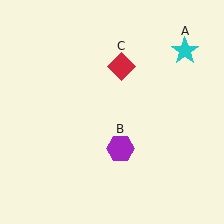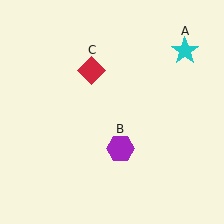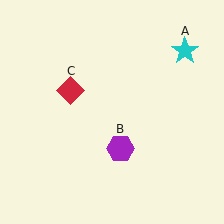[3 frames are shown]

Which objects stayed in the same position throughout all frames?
Cyan star (object A) and purple hexagon (object B) remained stationary.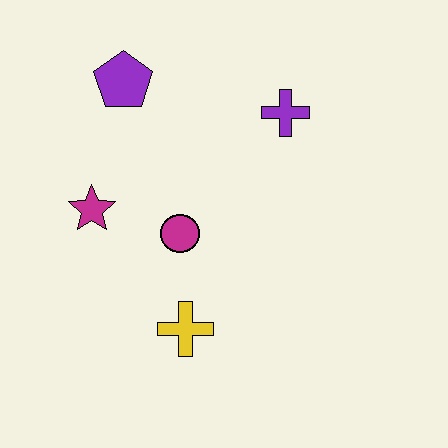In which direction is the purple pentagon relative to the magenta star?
The purple pentagon is above the magenta star.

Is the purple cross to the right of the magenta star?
Yes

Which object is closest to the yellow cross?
The magenta circle is closest to the yellow cross.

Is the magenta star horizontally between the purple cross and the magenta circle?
No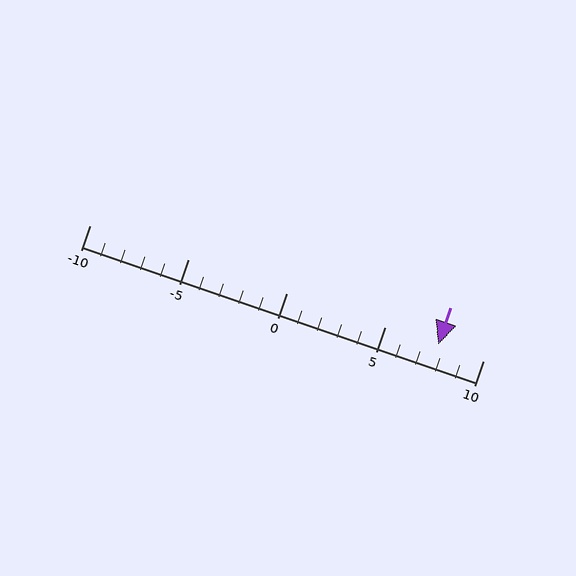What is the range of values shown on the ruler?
The ruler shows values from -10 to 10.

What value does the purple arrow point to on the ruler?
The purple arrow points to approximately 8.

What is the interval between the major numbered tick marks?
The major tick marks are spaced 5 units apart.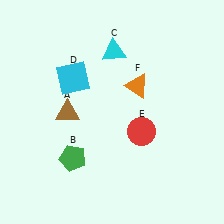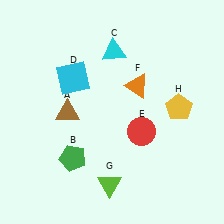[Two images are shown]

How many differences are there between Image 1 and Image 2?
There are 2 differences between the two images.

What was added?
A lime triangle (G), a yellow pentagon (H) were added in Image 2.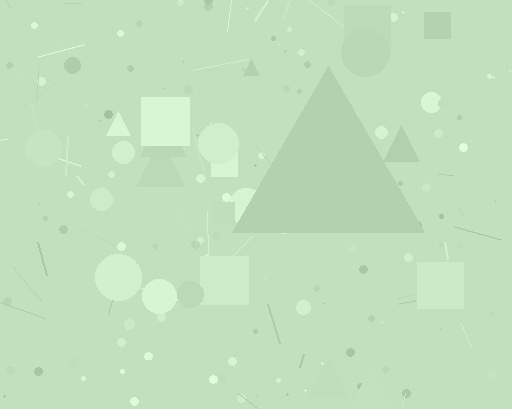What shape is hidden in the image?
A triangle is hidden in the image.